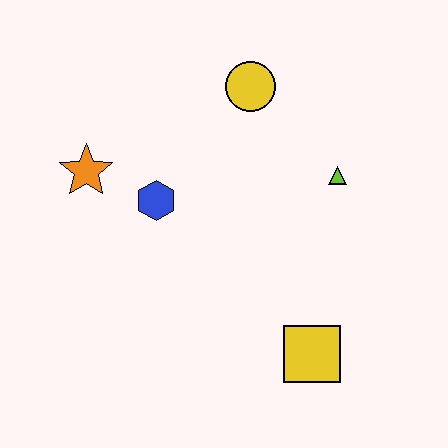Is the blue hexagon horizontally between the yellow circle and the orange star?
Yes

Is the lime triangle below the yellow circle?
Yes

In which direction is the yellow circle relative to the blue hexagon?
The yellow circle is above the blue hexagon.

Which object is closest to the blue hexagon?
The orange star is closest to the blue hexagon.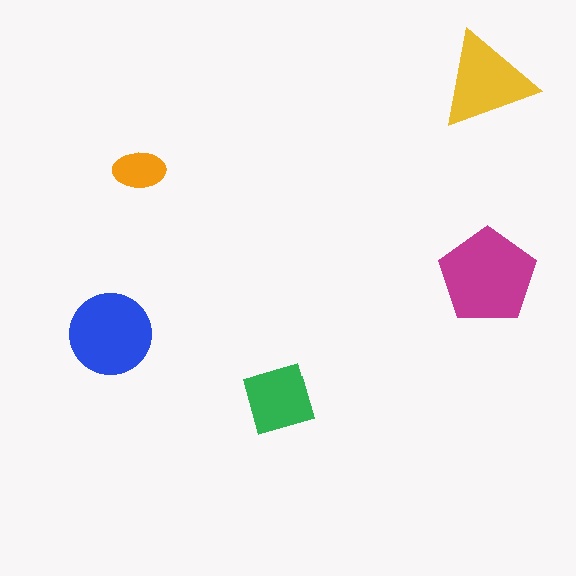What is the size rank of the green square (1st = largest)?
4th.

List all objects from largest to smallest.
The magenta pentagon, the blue circle, the yellow triangle, the green square, the orange ellipse.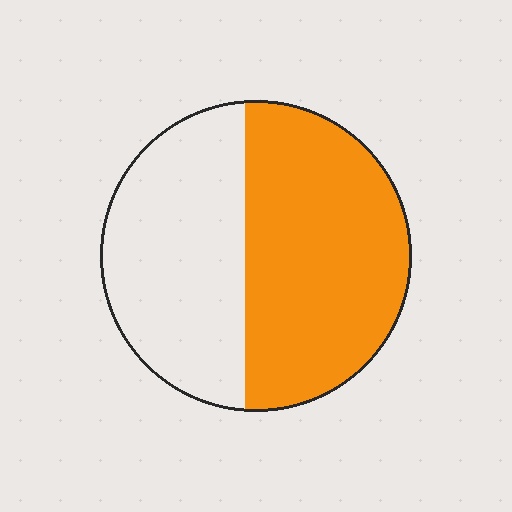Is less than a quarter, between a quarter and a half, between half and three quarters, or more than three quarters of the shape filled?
Between half and three quarters.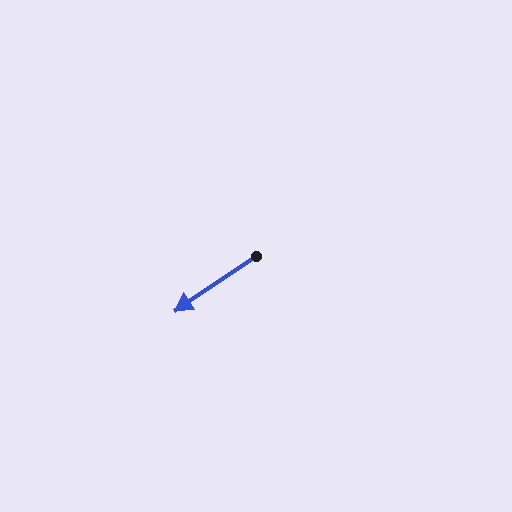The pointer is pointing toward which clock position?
Roughly 8 o'clock.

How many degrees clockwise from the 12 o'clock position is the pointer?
Approximately 236 degrees.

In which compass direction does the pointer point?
Southwest.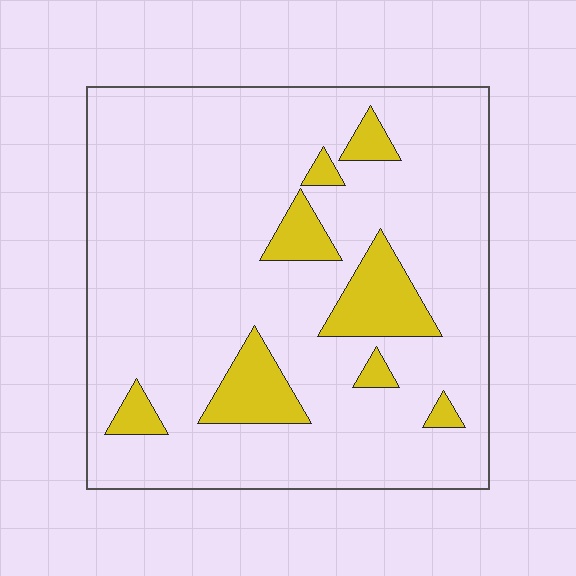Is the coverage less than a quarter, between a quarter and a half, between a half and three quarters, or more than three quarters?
Less than a quarter.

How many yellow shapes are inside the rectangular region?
8.